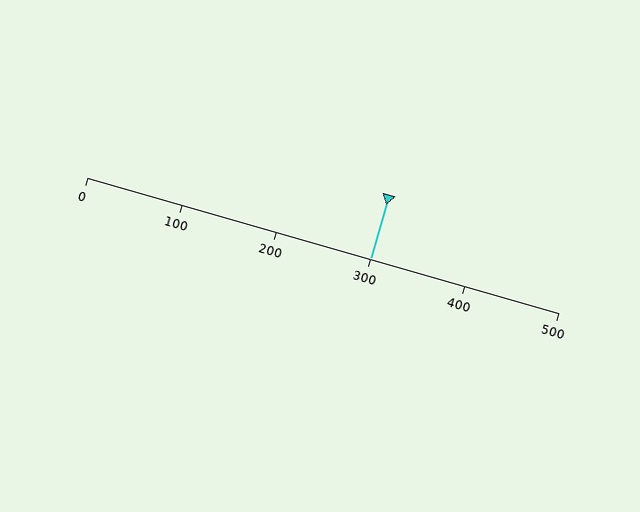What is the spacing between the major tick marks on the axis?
The major ticks are spaced 100 apart.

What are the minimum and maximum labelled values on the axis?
The axis runs from 0 to 500.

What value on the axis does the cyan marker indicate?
The marker indicates approximately 300.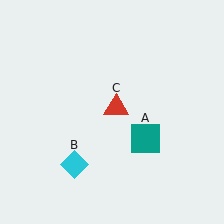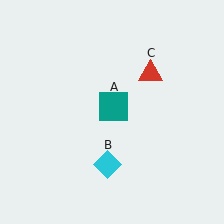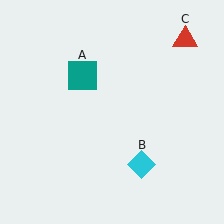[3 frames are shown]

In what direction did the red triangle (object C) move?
The red triangle (object C) moved up and to the right.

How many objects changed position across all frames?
3 objects changed position: teal square (object A), cyan diamond (object B), red triangle (object C).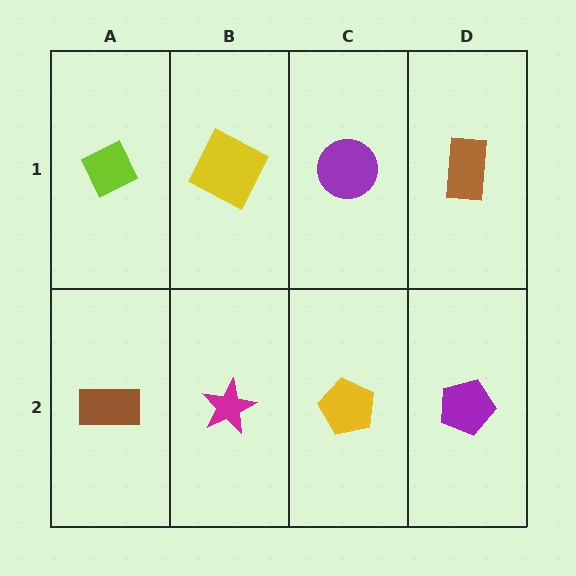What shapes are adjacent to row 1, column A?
A brown rectangle (row 2, column A), a yellow square (row 1, column B).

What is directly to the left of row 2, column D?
A yellow pentagon.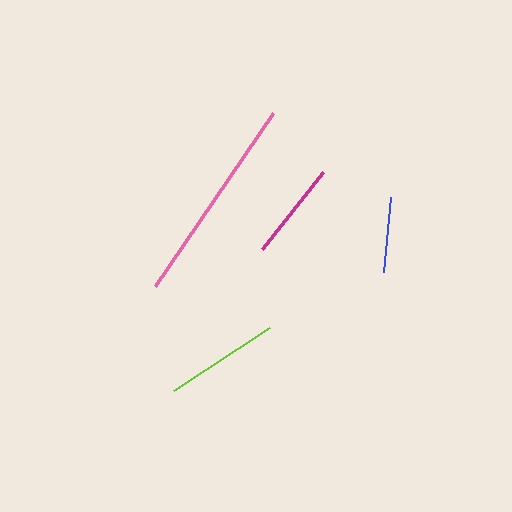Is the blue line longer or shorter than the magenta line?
The magenta line is longer than the blue line.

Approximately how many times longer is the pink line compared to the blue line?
The pink line is approximately 2.8 times the length of the blue line.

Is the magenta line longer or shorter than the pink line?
The pink line is longer than the magenta line.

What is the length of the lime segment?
The lime segment is approximately 115 pixels long.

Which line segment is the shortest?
The blue line is the shortest at approximately 74 pixels.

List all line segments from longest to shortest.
From longest to shortest: pink, lime, magenta, blue.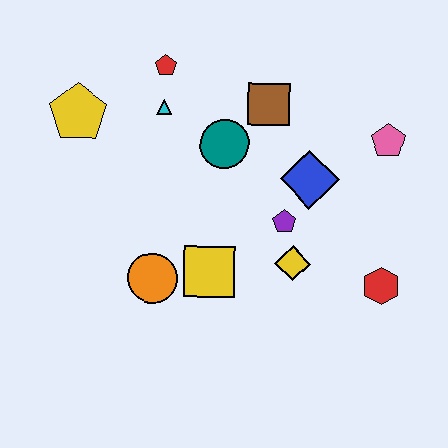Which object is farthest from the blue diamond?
The yellow pentagon is farthest from the blue diamond.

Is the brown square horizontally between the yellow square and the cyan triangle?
No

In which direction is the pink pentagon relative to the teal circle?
The pink pentagon is to the right of the teal circle.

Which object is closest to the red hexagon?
The yellow diamond is closest to the red hexagon.